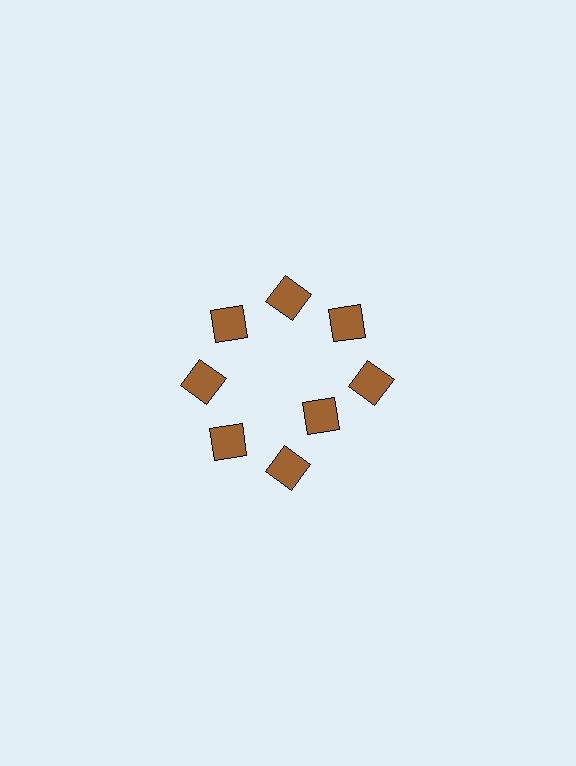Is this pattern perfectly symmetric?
No. The 8 brown diamonds are arranged in a ring, but one element near the 4 o'clock position is pulled inward toward the center, breaking the 8-fold rotational symmetry.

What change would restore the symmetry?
The symmetry would be restored by moving it outward, back onto the ring so that all 8 diamonds sit at equal angles and equal distance from the center.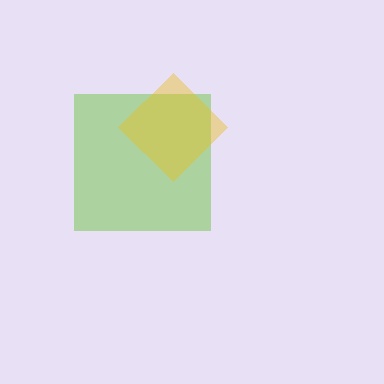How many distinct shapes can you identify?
There are 2 distinct shapes: a lime square, a yellow diamond.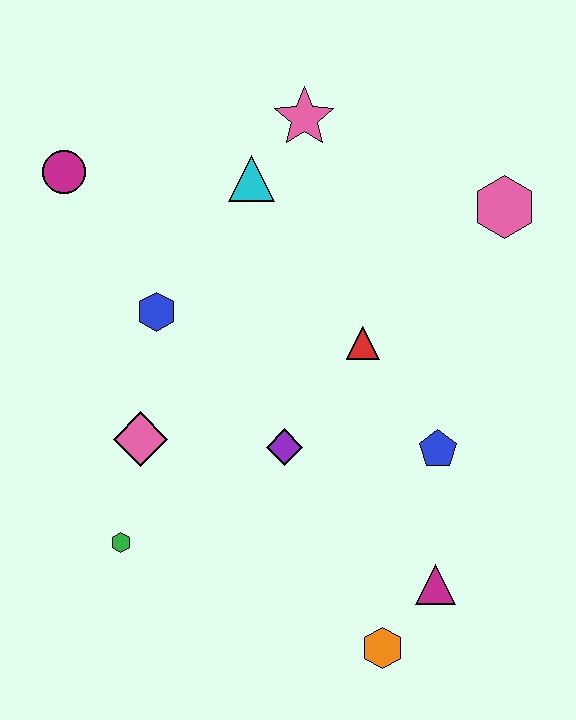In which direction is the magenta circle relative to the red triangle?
The magenta circle is to the left of the red triangle.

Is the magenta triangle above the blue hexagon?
No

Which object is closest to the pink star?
The cyan triangle is closest to the pink star.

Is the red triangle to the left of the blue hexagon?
No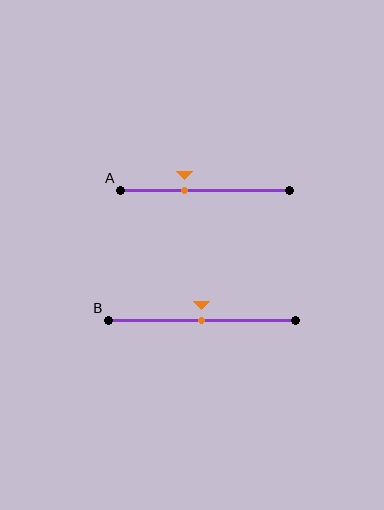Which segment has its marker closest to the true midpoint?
Segment B has its marker closest to the true midpoint.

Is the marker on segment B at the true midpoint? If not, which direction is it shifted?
Yes, the marker on segment B is at the true midpoint.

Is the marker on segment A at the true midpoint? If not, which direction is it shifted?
No, the marker on segment A is shifted to the left by about 12% of the segment length.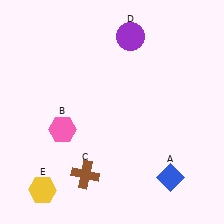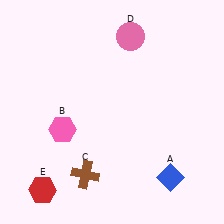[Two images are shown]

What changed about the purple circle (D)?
In Image 1, D is purple. In Image 2, it changed to pink.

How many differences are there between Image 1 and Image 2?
There are 2 differences between the two images.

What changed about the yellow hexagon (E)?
In Image 1, E is yellow. In Image 2, it changed to red.